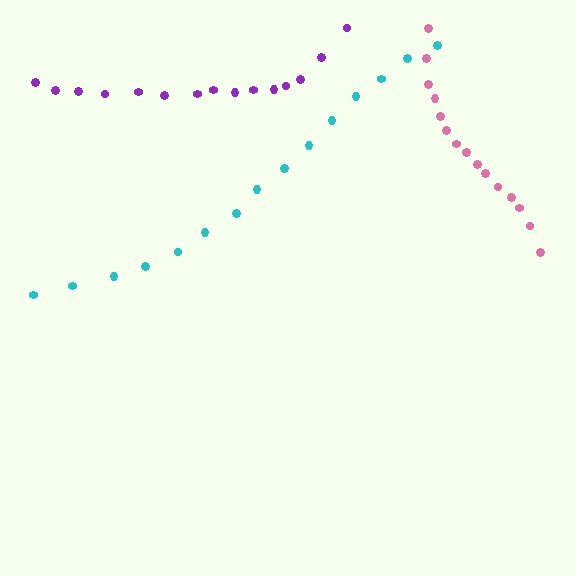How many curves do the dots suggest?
There are 3 distinct paths.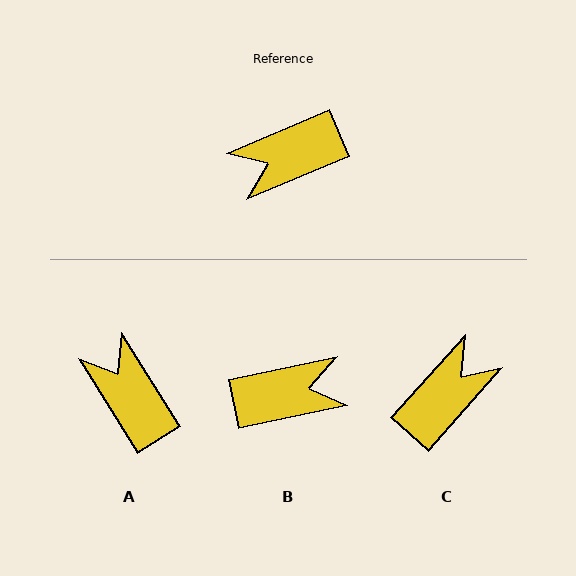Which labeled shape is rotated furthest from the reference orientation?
B, about 169 degrees away.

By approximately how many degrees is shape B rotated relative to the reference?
Approximately 169 degrees counter-clockwise.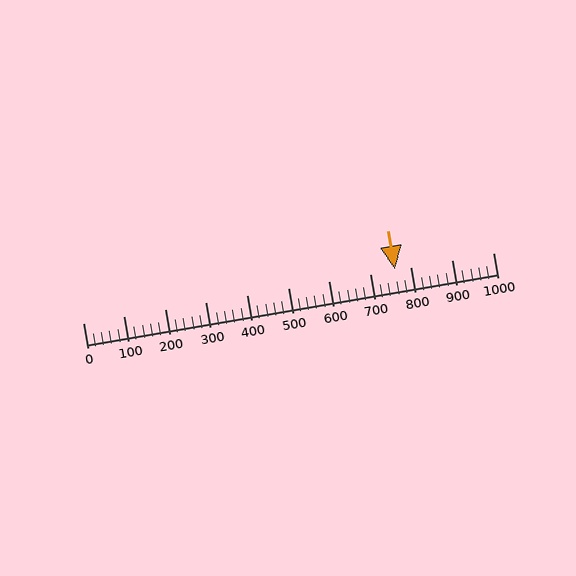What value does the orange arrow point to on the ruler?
The orange arrow points to approximately 760.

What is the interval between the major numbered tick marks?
The major tick marks are spaced 100 units apart.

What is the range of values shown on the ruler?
The ruler shows values from 0 to 1000.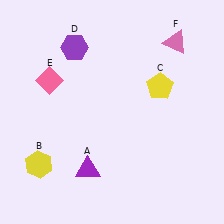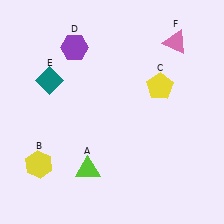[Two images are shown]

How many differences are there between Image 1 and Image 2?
There are 2 differences between the two images.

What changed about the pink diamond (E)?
In Image 1, E is pink. In Image 2, it changed to teal.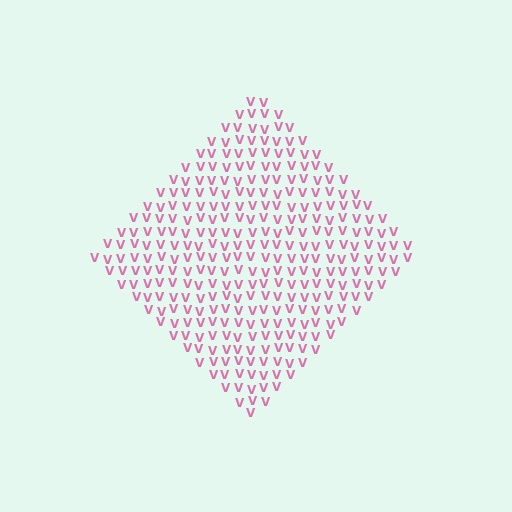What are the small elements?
The small elements are letter V's.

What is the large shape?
The large shape is a diamond.